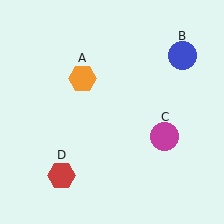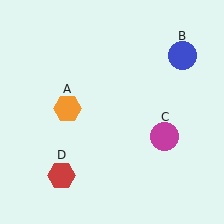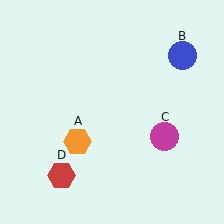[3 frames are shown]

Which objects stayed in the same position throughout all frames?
Blue circle (object B) and magenta circle (object C) and red hexagon (object D) remained stationary.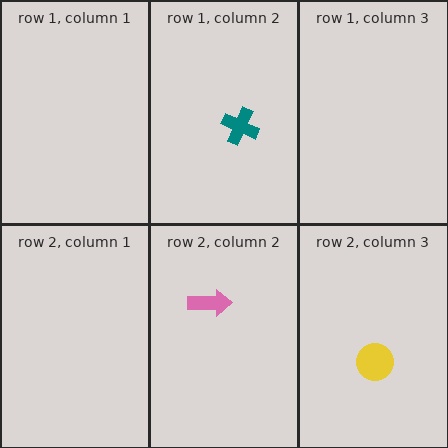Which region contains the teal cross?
The row 1, column 2 region.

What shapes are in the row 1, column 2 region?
The teal cross.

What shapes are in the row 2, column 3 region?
The yellow circle.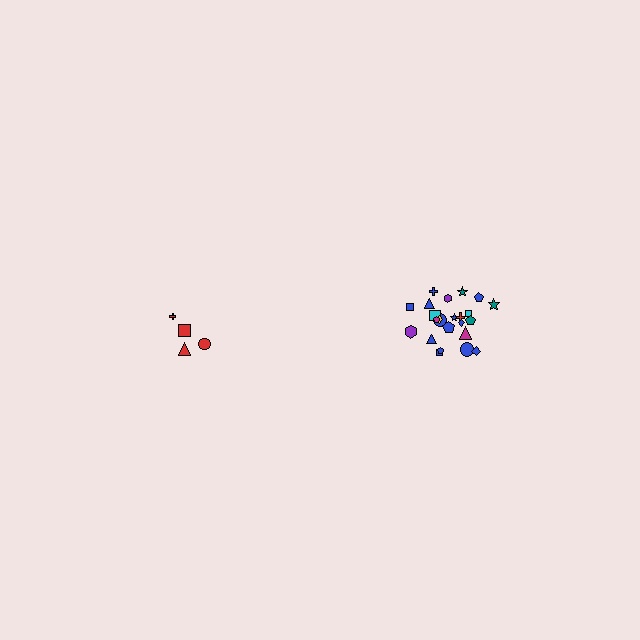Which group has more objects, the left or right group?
The right group.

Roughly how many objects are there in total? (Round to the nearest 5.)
Roughly 30 objects in total.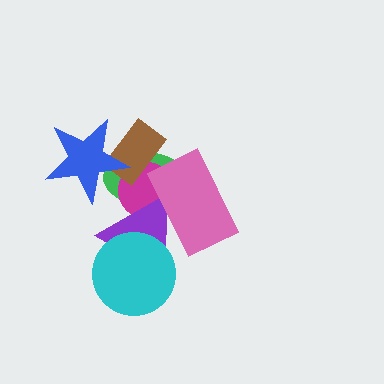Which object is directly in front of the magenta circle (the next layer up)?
The purple triangle is directly in front of the magenta circle.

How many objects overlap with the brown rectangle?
3 objects overlap with the brown rectangle.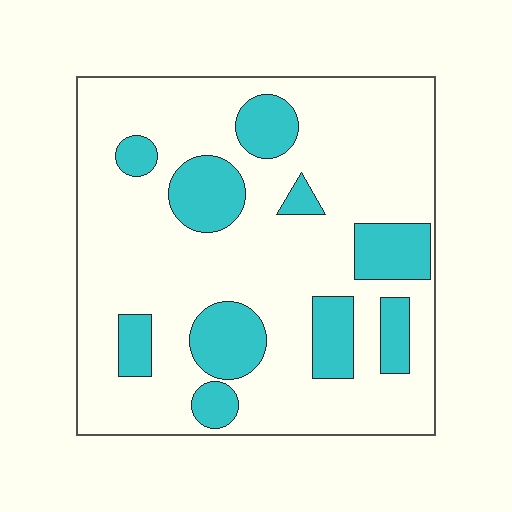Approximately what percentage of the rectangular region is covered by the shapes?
Approximately 25%.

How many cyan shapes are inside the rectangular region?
10.